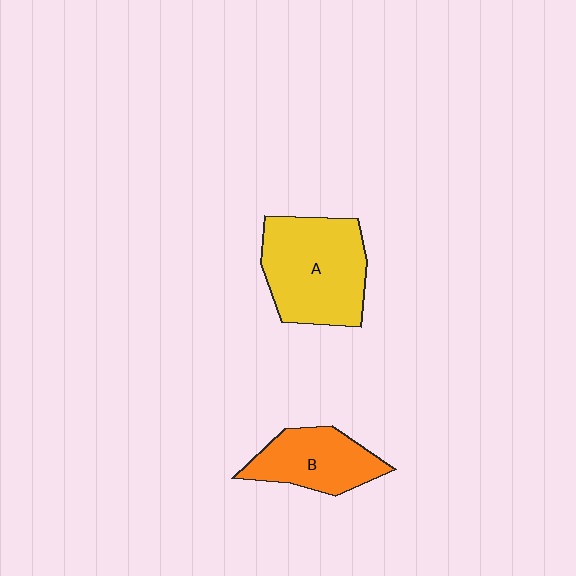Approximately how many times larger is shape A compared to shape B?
Approximately 1.5 times.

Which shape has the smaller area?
Shape B (orange).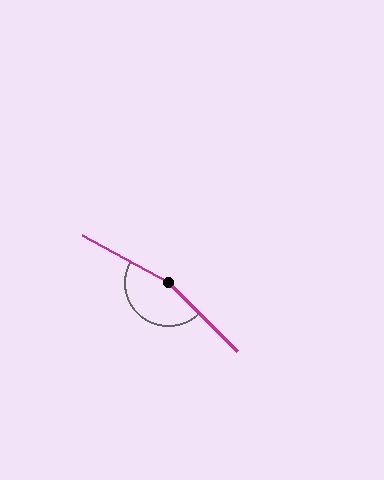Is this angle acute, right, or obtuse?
It is obtuse.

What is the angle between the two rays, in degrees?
Approximately 164 degrees.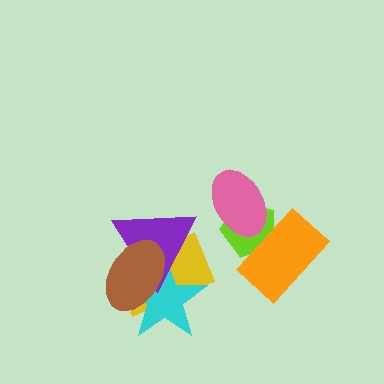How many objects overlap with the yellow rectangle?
3 objects overlap with the yellow rectangle.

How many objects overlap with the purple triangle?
3 objects overlap with the purple triangle.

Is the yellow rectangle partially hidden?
Yes, it is partially covered by another shape.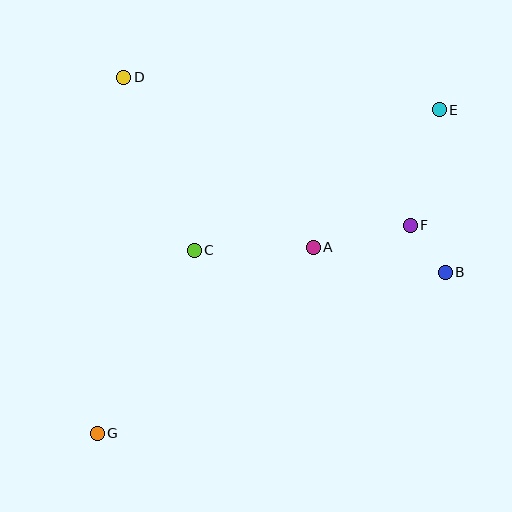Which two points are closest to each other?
Points B and F are closest to each other.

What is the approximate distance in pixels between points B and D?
The distance between B and D is approximately 376 pixels.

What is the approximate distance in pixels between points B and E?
The distance between B and E is approximately 163 pixels.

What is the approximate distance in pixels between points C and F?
The distance between C and F is approximately 217 pixels.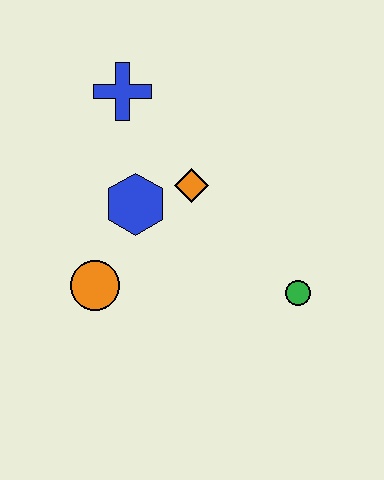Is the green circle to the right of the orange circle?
Yes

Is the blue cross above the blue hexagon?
Yes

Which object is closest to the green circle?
The orange diamond is closest to the green circle.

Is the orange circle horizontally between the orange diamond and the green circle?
No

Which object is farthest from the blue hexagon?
The green circle is farthest from the blue hexagon.